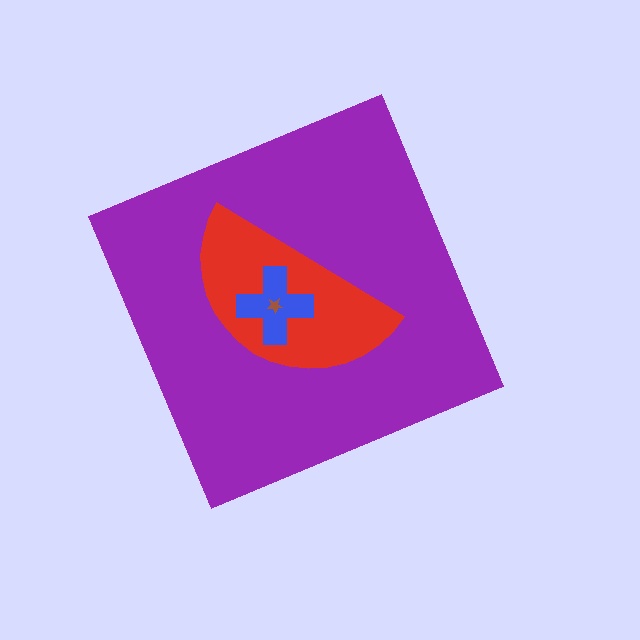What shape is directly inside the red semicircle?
The blue cross.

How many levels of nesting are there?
4.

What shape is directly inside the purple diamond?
The red semicircle.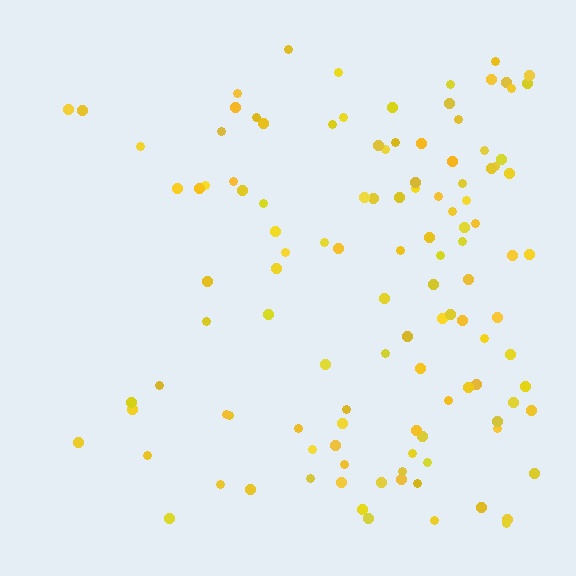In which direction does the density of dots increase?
From left to right, with the right side densest.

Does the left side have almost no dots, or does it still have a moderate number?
Still a moderate number, just noticeably fewer than the right.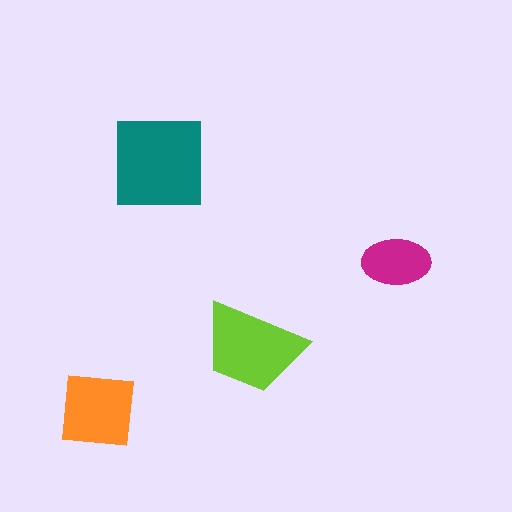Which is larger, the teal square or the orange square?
The teal square.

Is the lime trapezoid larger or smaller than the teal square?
Smaller.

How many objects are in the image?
There are 4 objects in the image.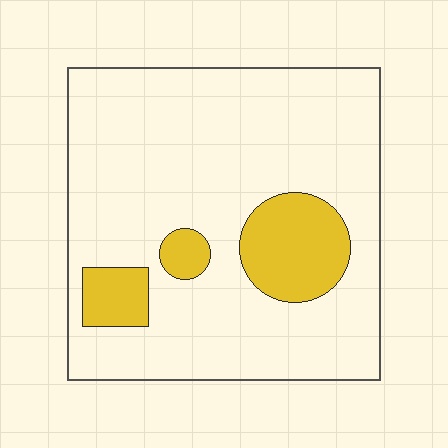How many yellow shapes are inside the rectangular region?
3.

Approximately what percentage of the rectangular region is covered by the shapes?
Approximately 15%.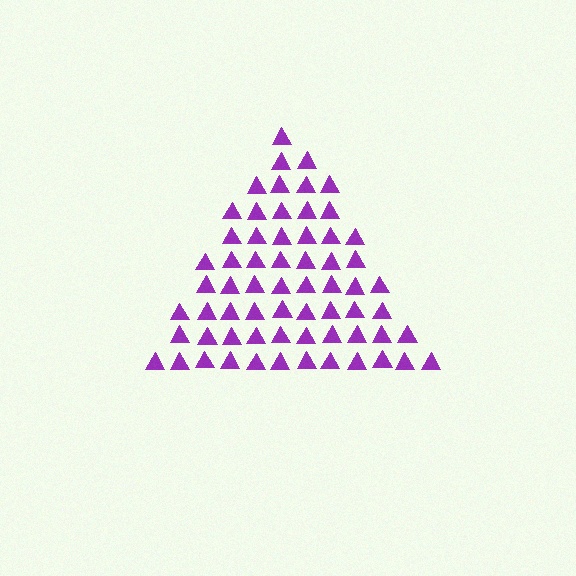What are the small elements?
The small elements are triangles.